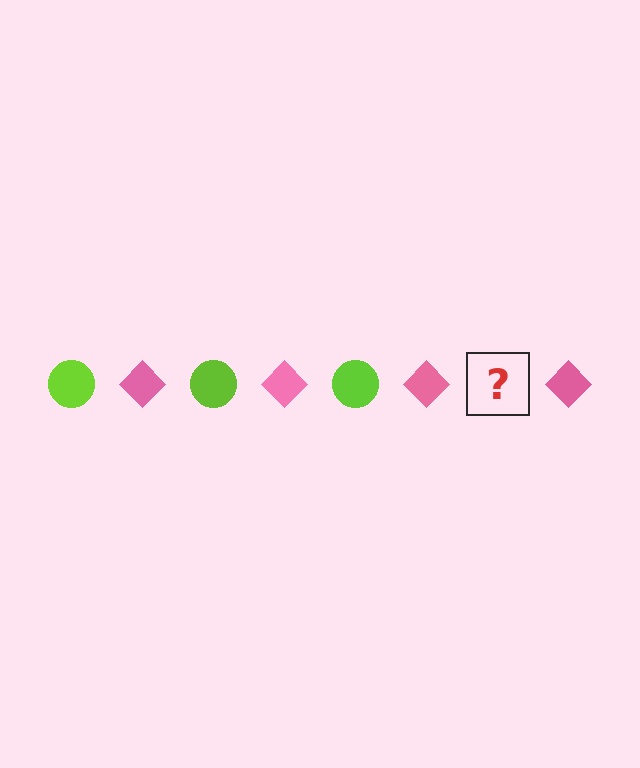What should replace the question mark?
The question mark should be replaced with a lime circle.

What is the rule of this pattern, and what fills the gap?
The rule is that the pattern alternates between lime circle and pink diamond. The gap should be filled with a lime circle.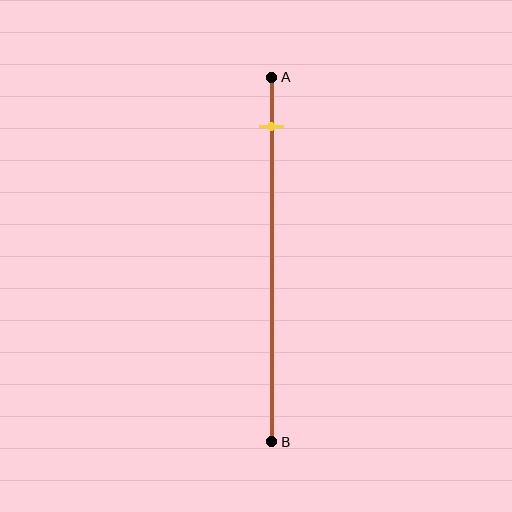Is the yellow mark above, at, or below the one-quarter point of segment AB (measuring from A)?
The yellow mark is above the one-quarter point of segment AB.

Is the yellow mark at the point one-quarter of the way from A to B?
No, the mark is at about 15% from A, not at the 25% one-quarter point.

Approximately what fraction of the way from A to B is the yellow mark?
The yellow mark is approximately 15% of the way from A to B.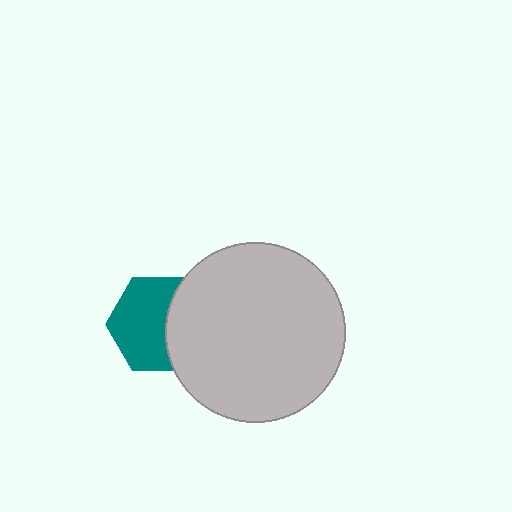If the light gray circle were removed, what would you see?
You would see the complete teal hexagon.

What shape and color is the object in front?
The object in front is a light gray circle.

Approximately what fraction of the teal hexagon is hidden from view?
Roughly 38% of the teal hexagon is hidden behind the light gray circle.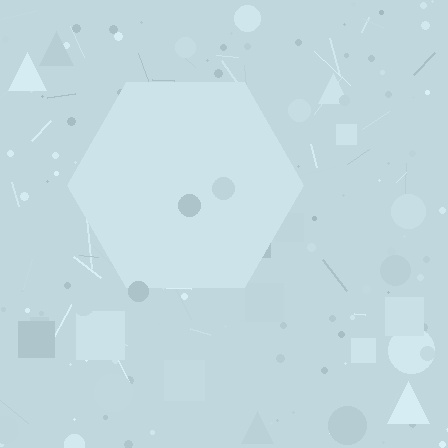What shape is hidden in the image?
A hexagon is hidden in the image.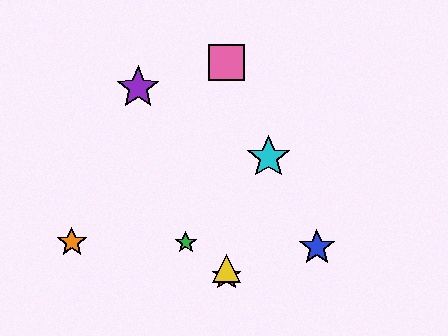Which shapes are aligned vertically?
The red star, the yellow triangle, the pink square are aligned vertically.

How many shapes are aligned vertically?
3 shapes (the red star, the yellow triangle, the pink square) are aligned vertically.